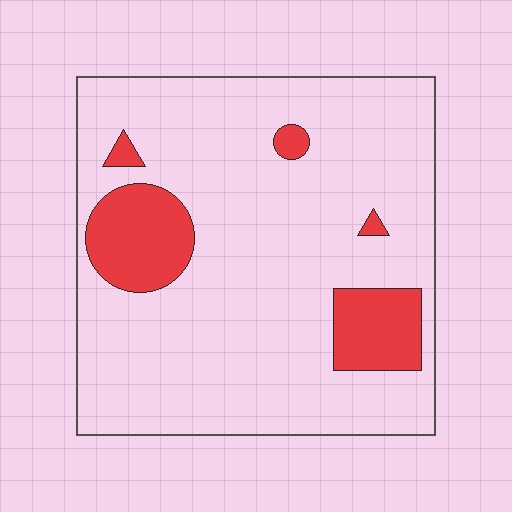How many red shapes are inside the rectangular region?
5.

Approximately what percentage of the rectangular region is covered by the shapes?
Approximately 15%.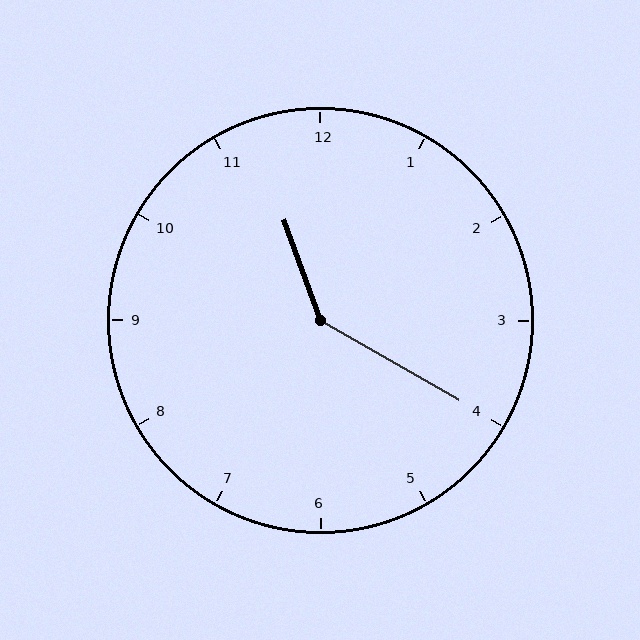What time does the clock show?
11:20.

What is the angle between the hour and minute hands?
Approximately 140 degrees.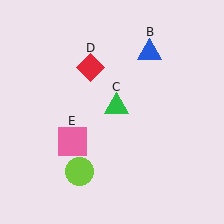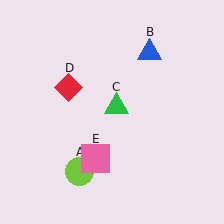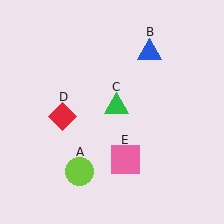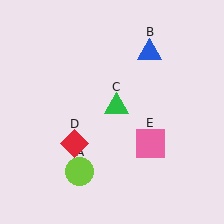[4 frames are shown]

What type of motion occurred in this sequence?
The red diamond (object D), pink square (object E) rotated counterclockwise around the center of the scene.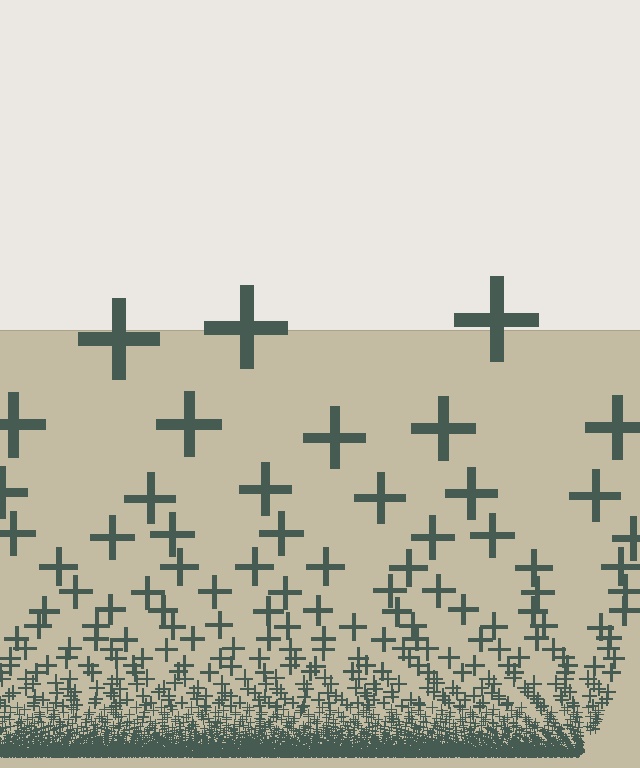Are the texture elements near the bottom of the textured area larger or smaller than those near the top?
Smaller. The gradient is inverted — elements near the bottom are smaller and denser.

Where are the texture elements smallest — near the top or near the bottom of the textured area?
Near the bottom.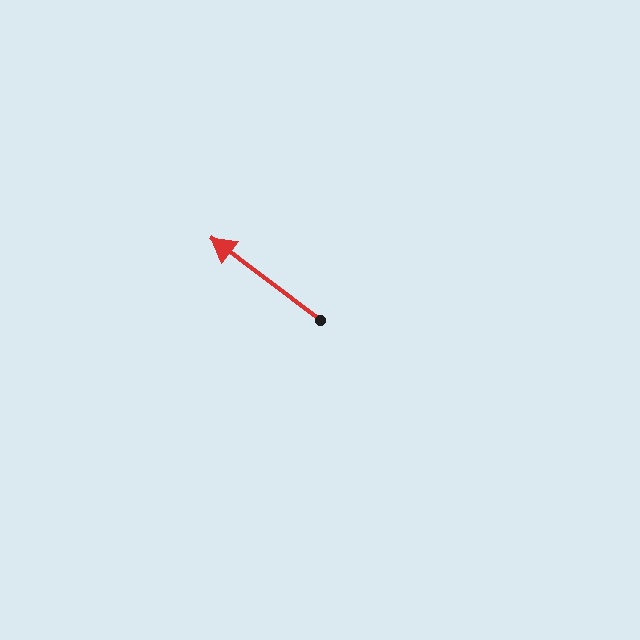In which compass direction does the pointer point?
Northwest.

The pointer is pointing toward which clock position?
Roughly 10 o'clock.